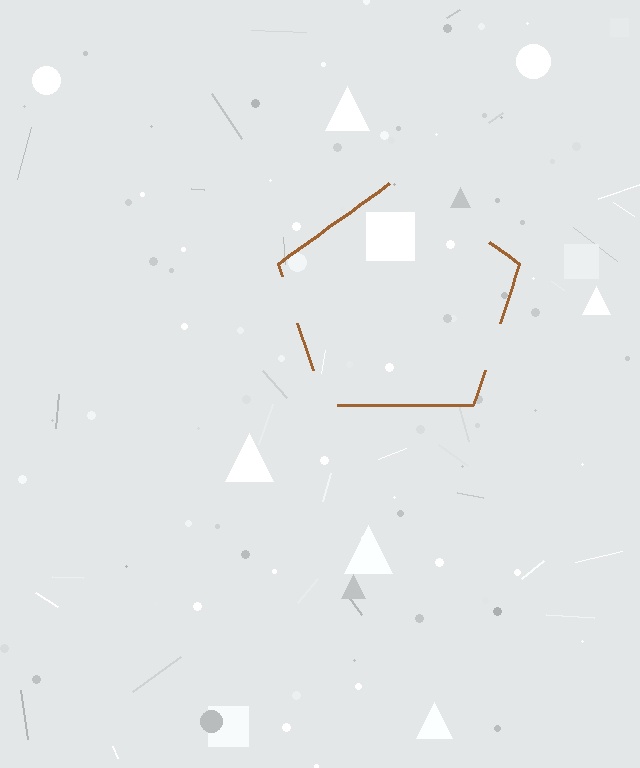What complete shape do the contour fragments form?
The contour fragments form a pentagon.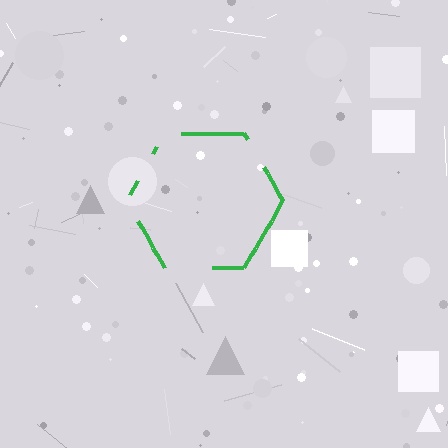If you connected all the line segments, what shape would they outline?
They would outline a hexagon.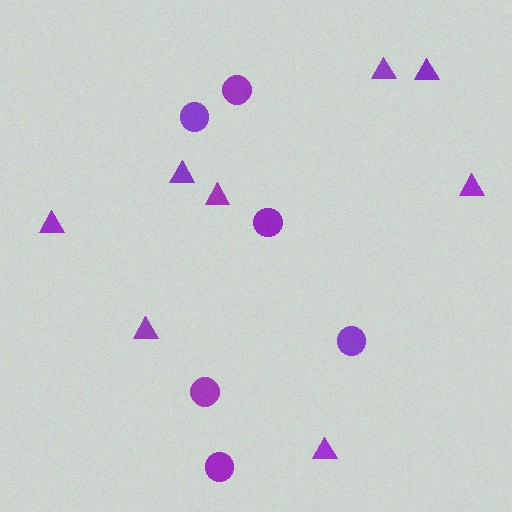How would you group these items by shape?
There are 2 groups: one group of circles (6) and one group of triangles (8).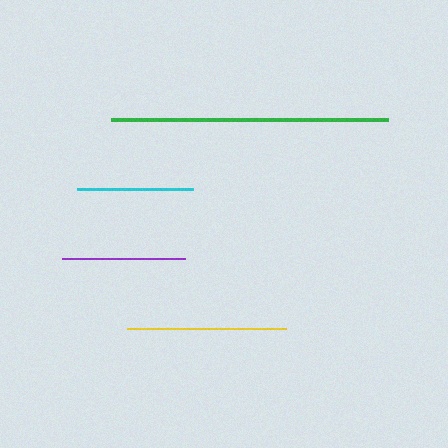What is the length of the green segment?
The green segment is approximately 277 pixels long.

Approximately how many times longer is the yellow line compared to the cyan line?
The yellow line is approximately 1.4 times the length of the cyan line.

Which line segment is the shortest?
The cyan line is the shortest at approximately 116 pixels.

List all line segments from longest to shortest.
From longest to shortest: green, yellow, purple, cyan.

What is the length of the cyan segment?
The cyan segment is approximately 116 pixels long.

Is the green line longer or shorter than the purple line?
The green line is longer than the purple line.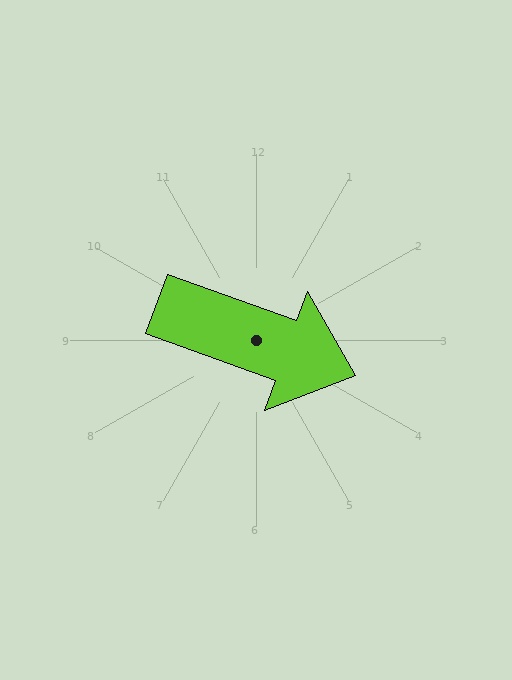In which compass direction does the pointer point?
East.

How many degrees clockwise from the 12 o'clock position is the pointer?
Approximately 110 degrees.